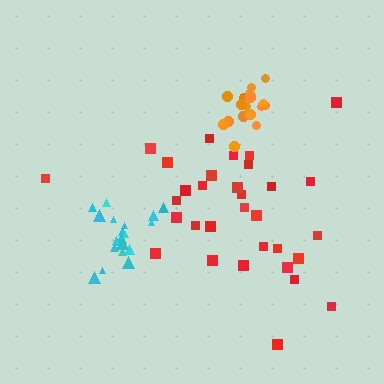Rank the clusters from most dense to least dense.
cyan, orange, red.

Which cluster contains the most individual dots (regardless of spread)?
Red (33).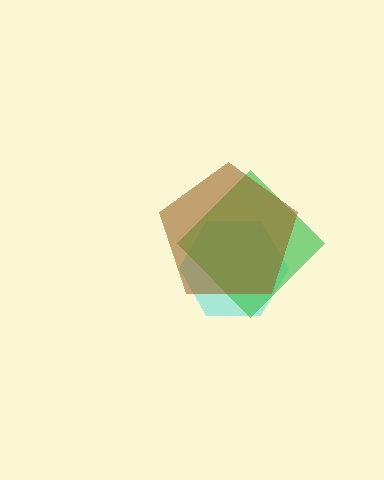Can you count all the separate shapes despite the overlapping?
Yes, there are 3 separate shapes.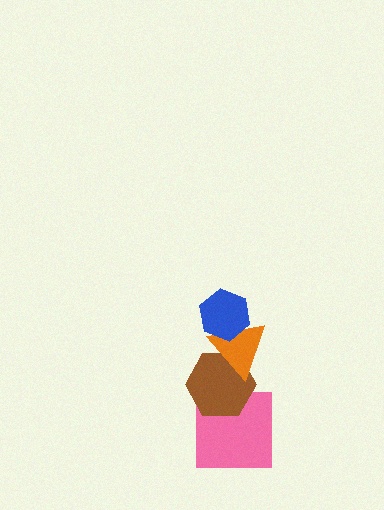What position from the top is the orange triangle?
The orange triangle is 2nd from the top.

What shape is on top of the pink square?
The brown hexagon is on top of the pink square.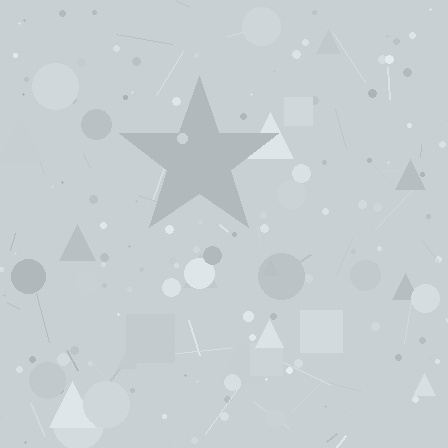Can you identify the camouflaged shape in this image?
The camouflaged shape is a star.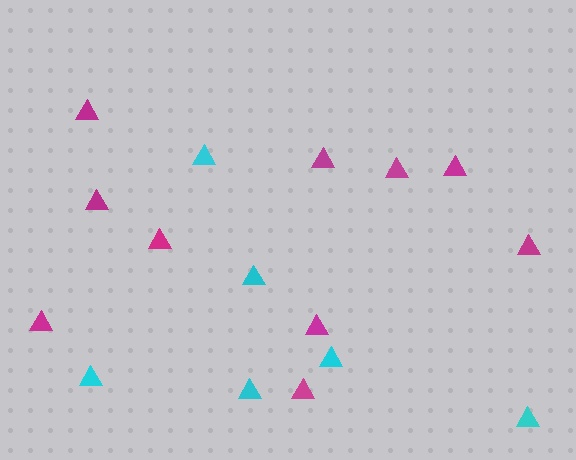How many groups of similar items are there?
There are 2 groups: one group of cyan triangles (6) and one group of magenta triangles (10).